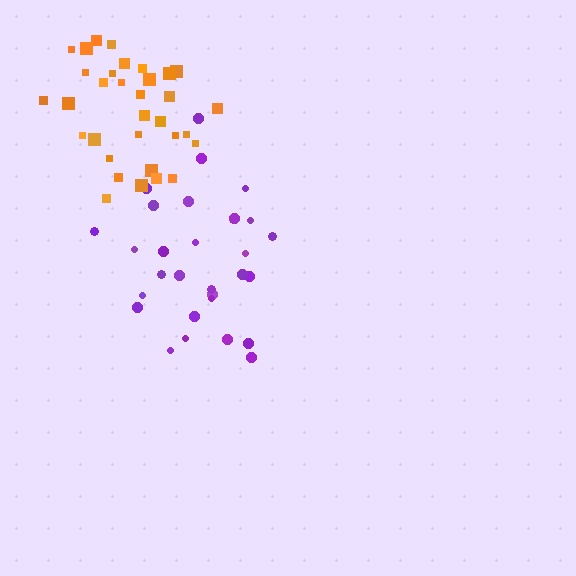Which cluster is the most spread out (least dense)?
Purple.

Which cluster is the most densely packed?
Orange.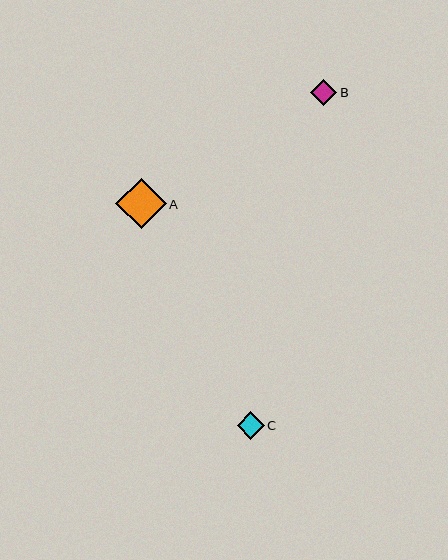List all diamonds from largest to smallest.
From largest to smallest: A, C, B.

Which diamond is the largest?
Diamond A is the largest with a size of approximately 50 pixels.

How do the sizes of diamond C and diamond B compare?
Diamond C and diamond B are approximately the same size.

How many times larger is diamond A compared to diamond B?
Diamond A is approximately 2.0 times the size of diamond B.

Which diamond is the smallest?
Diamond B is the smallest with a size of approximately 26 pixels.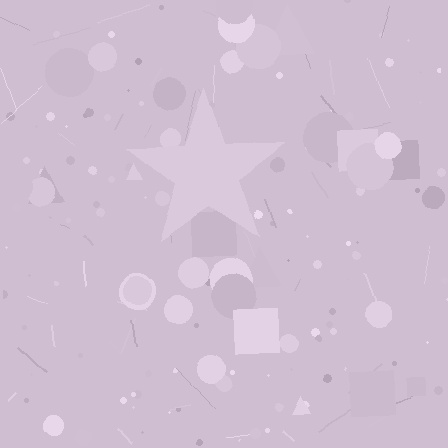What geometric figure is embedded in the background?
A star is embedded in the background.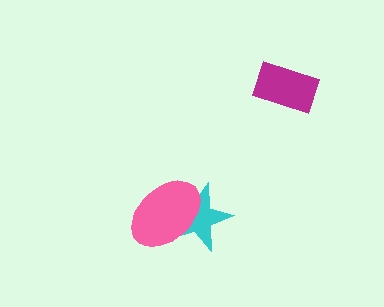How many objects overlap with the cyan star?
1 object overlaps with the cyan star.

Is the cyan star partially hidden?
Yes, it is partially covered by another shape.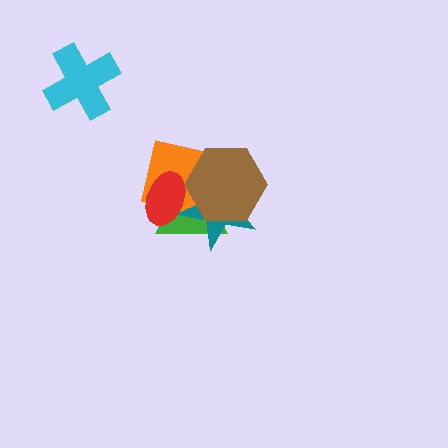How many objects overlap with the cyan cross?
0 objects overlap with the cyan cross.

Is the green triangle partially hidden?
Yes, it is partially covered by another shape.